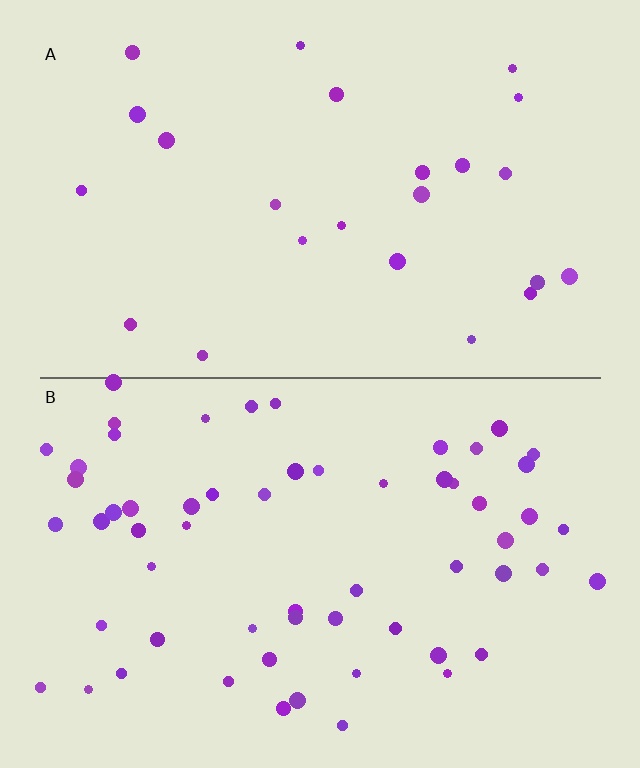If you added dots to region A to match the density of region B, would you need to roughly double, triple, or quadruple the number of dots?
Approximately double.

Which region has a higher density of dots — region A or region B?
B (the bottom).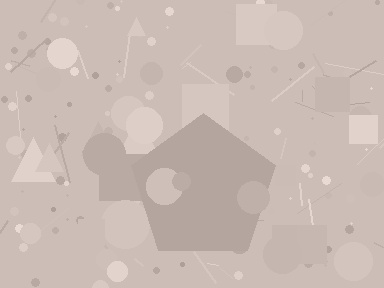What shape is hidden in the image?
A pentagon is hidden in the image.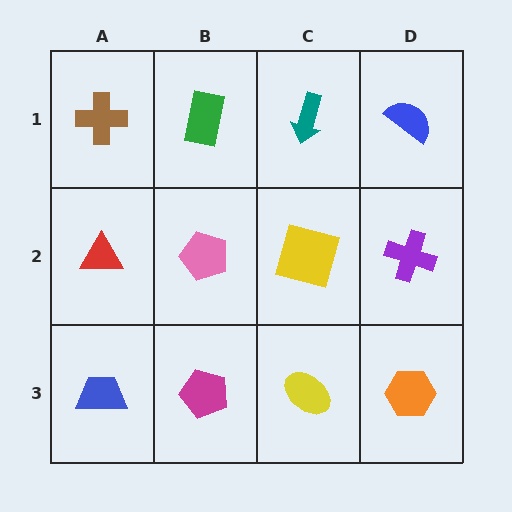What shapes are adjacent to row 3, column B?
A pink pentagon (row 2, column B), a blue trapezoid (row 3, column A), a yellow ellipse (row 3, column C).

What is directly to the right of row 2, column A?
A pink pentagon.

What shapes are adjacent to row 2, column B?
A green rectangle (row 1, column B), a magenta pentagon (row 3, column B), a red triangle (row 2, column A), a yellow square (row 2, column C).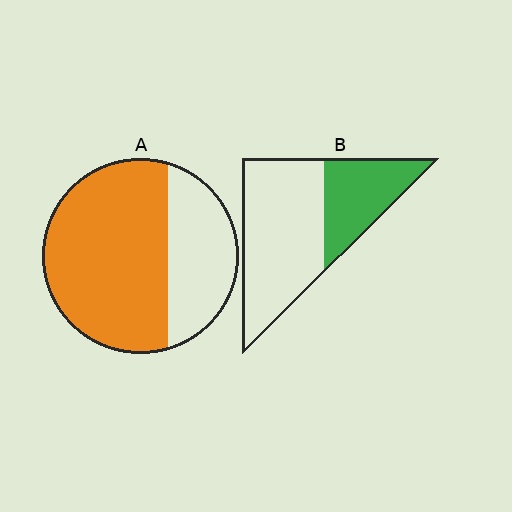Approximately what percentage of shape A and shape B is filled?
A is approximately 70% and B is approximately 35%.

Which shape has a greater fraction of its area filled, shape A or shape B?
Shape A.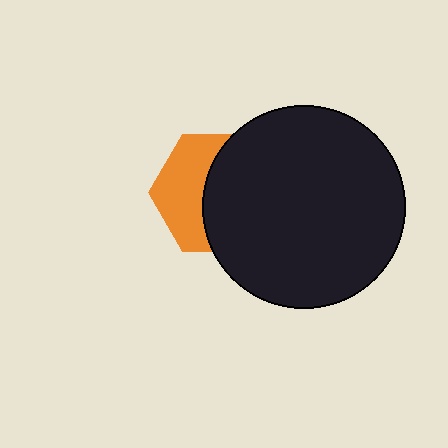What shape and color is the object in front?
The object in front is a black circle.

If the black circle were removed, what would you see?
You would see the complete orange hexagon.